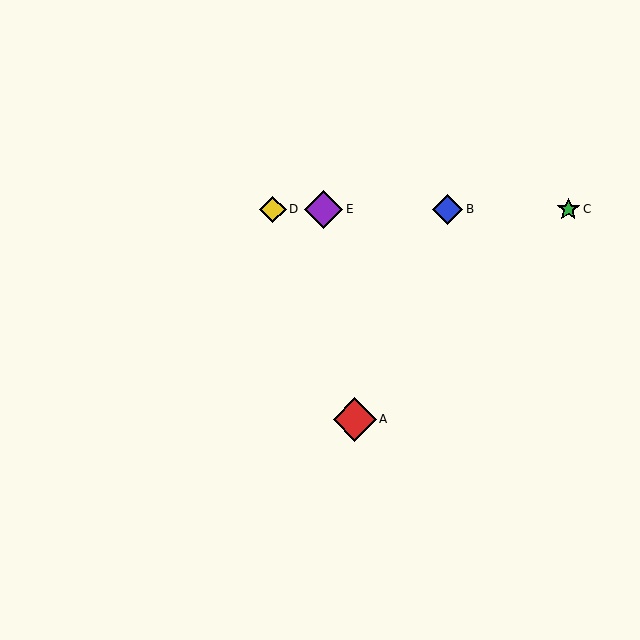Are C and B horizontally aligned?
Yes, both are at y≈209.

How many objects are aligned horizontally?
4 objects (B, C, D, E) are aligned horizontally.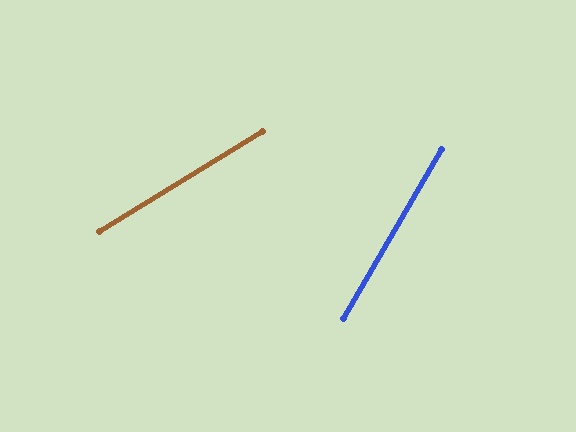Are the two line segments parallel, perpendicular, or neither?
Neither parallel nor perpendicular — they differ by about 29°.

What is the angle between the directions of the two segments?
Approximately 29 degrees.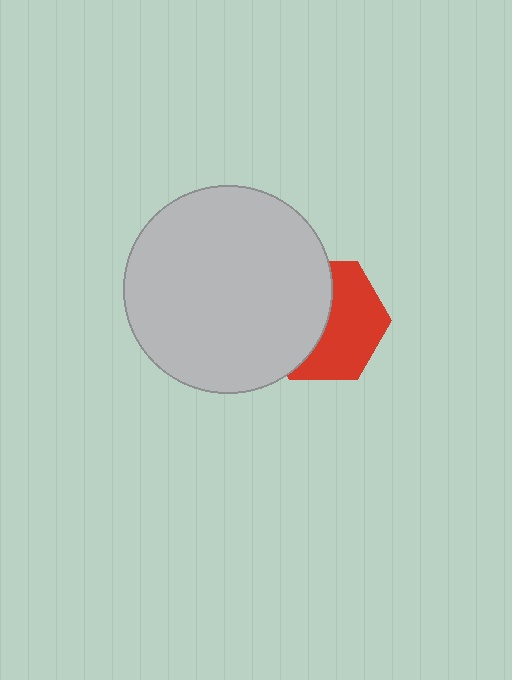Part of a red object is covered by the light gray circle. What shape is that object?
It is a hexagon.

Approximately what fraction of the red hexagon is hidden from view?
Roughly 48% of the red hexagon is hidden behind the light gray circle.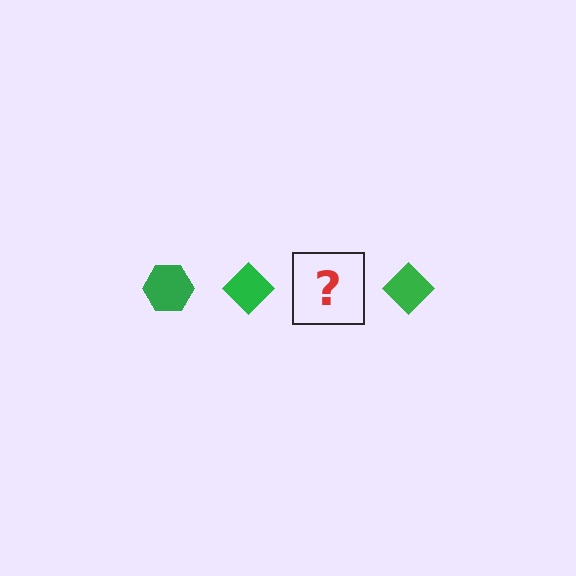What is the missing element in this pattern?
The missing element is a green hexagon.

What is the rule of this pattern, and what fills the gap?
The rule is that the pattern cycles through hexagon, diamond shapes in green. The gap should be filled with a green hexagon.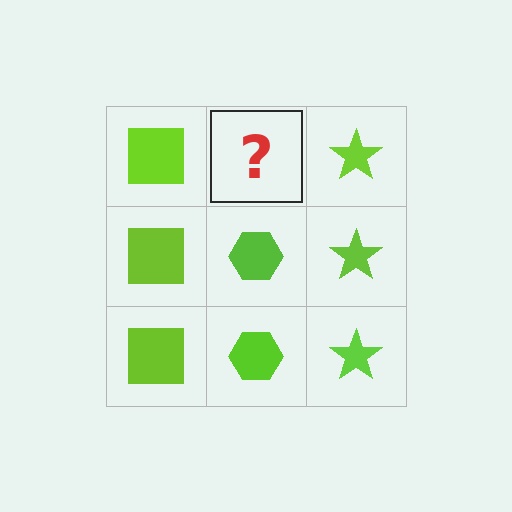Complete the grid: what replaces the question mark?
The question mark should be replaced with a lime hexagon.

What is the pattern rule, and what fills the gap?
The rule is that each column has a consistent shape. The gap should be filled with a lime hexagon.